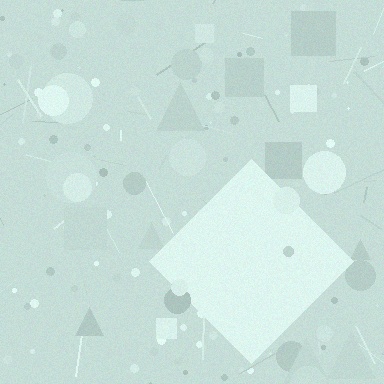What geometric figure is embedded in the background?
A diamond is embedded in the background.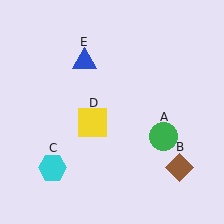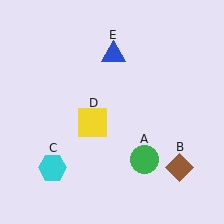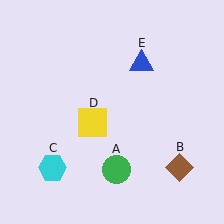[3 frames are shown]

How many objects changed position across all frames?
2 objects changed position: green circle (object A), blue triangle (object E).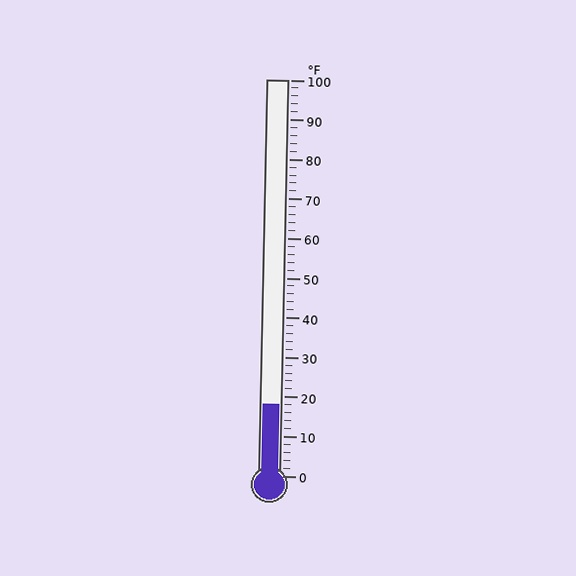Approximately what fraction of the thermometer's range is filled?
The thermometer is filled to approximately 20% of its range.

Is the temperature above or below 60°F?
The temperature is below 60°F.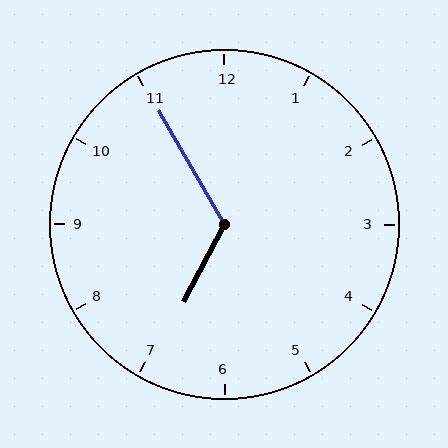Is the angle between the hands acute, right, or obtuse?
It is obtuse.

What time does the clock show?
6:55.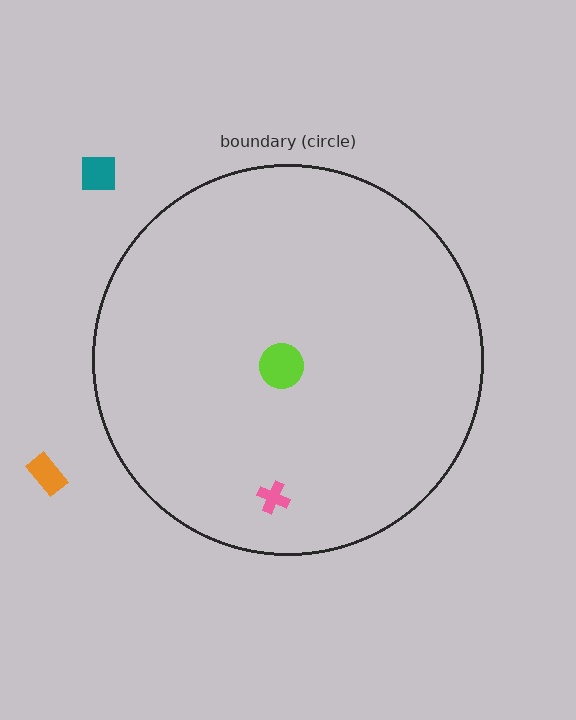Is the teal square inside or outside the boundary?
Outside.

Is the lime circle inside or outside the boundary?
Inside.